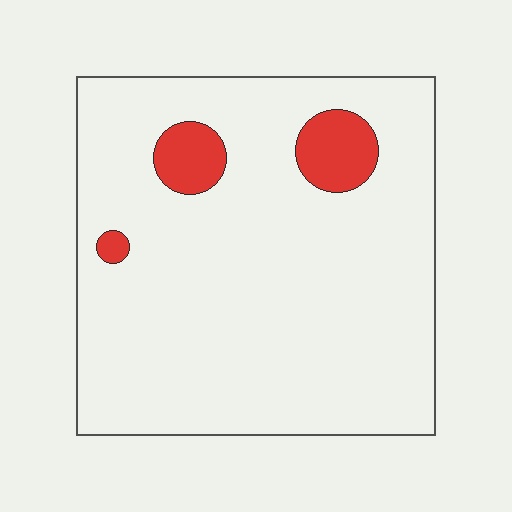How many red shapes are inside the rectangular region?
3.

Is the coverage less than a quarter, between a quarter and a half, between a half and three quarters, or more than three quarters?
Less than a quarter.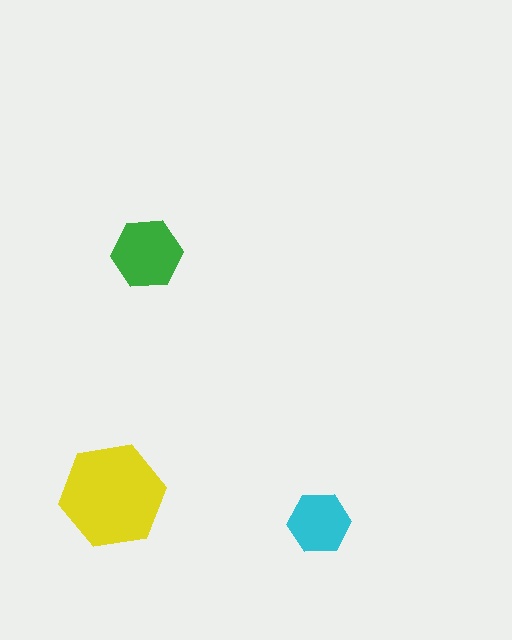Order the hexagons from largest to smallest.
the yellow one, the green one, the cyan one.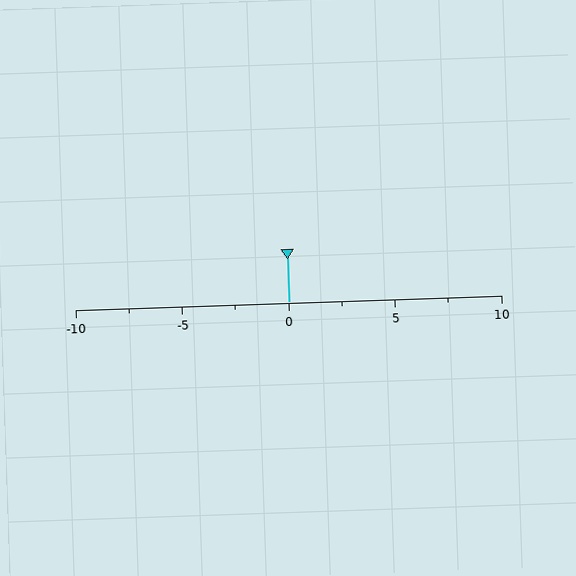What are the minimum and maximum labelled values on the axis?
The axis runs from -10 to 10.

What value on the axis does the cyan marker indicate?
The marker indicates approximately 0.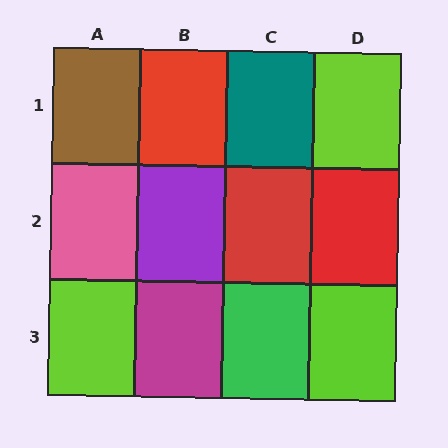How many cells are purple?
1 cell is purple.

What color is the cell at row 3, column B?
Magenta.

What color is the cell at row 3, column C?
Green.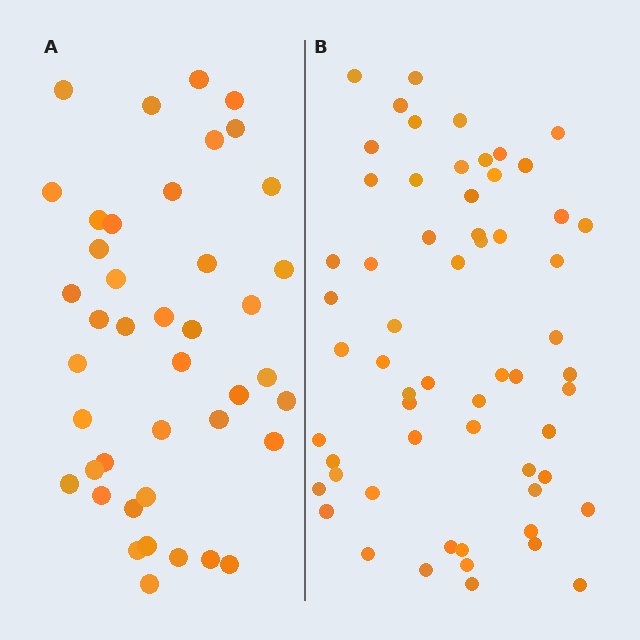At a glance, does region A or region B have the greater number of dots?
Region B (the right region) has more dots.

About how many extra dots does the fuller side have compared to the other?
Region B has approximately 20 more dots than region A.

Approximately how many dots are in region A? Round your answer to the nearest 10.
About 40 dots. (The exact count is 42, which rounds to 40.)